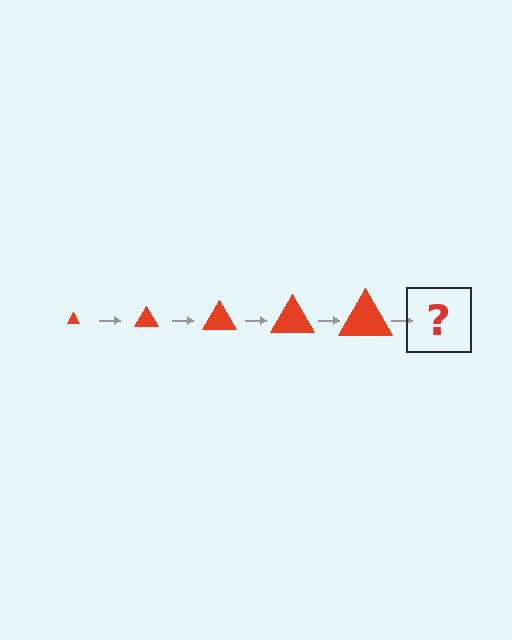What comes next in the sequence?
The next element should be a red triangle, larger than the previous one.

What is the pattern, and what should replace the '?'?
The pattern is that the triangle gets progressively larger each step. The '?' should be a red triangle, larger than the previous one.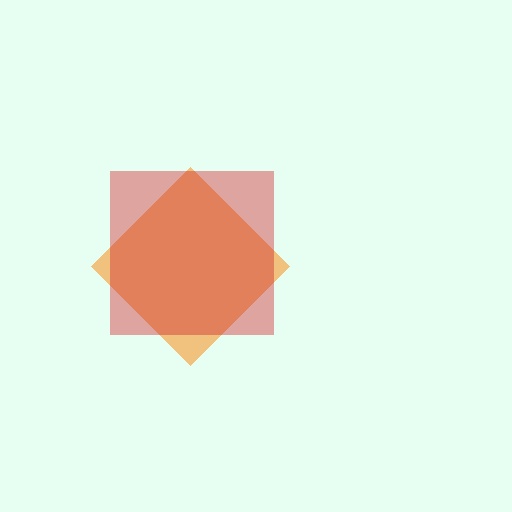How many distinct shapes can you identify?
There are 2 distinct shapes: an orange diamond, a red square.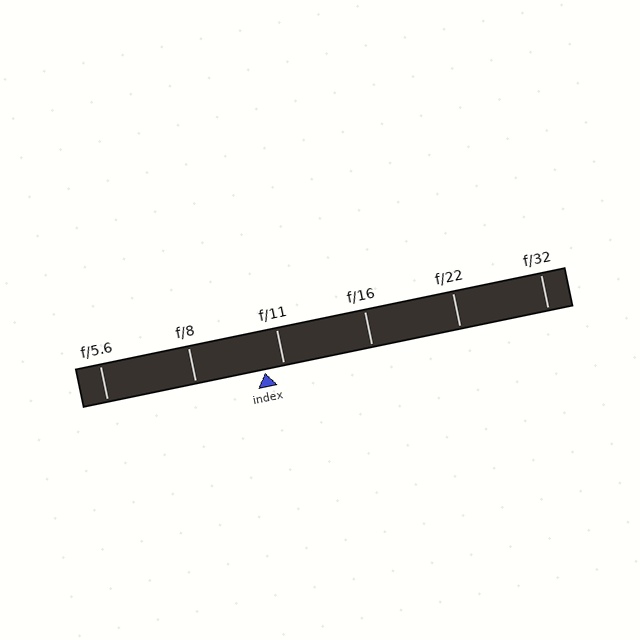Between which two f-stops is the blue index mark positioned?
The index mark is between f/8 and f/11.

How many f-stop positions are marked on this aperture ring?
There are 6 f-stop positions marked.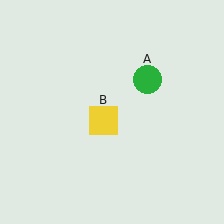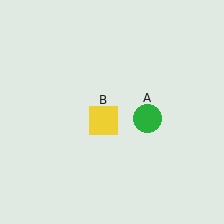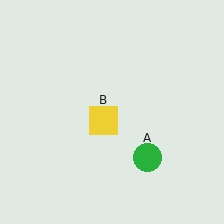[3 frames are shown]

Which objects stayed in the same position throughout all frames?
Yellow square (object B) remained stationary.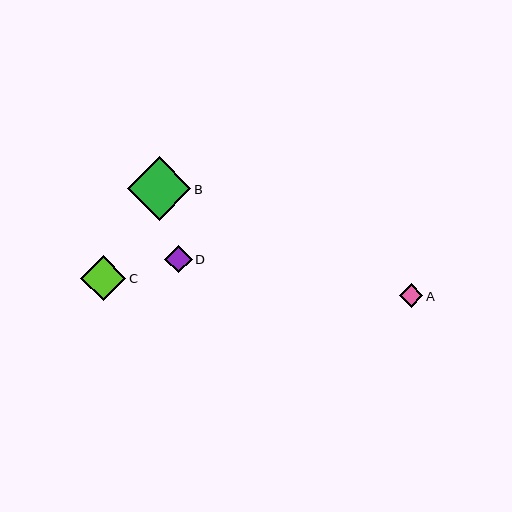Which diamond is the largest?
Diamond B is the largest with a size of approximately 64 pixels.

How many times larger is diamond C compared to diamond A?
Diamond C is approximately 1.9 times the size of diamond A.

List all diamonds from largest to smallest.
From largest to smallest: B, C, D, A.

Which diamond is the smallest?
Diamond A is the smallest with a size of approximately 24 pixels.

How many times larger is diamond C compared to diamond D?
Diamond C is approximately 1.6 times the size of diamond D.